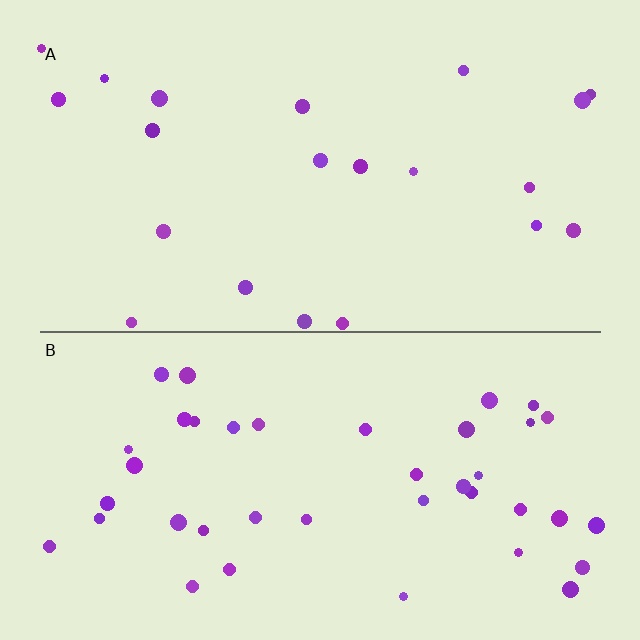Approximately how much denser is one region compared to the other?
Approximately 1.9× — region B over region A.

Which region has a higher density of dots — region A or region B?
B (the bottom).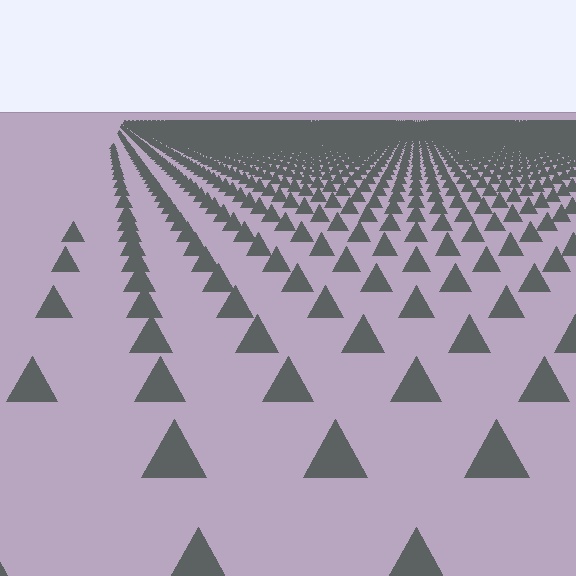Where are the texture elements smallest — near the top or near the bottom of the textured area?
Near the top.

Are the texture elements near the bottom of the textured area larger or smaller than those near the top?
Larger. Near the bottom, elements are closer to the viewer and appear at a bigger on-screen size.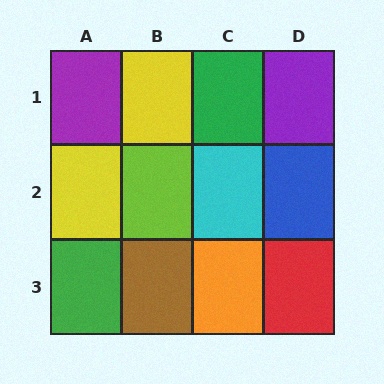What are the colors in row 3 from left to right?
Green, brown, orange, red.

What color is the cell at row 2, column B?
Lime.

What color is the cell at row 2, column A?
Yellow.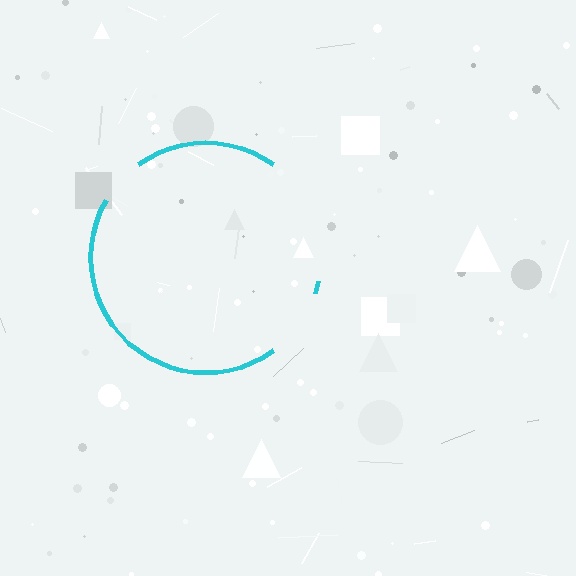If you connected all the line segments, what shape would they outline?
They would outline a circle.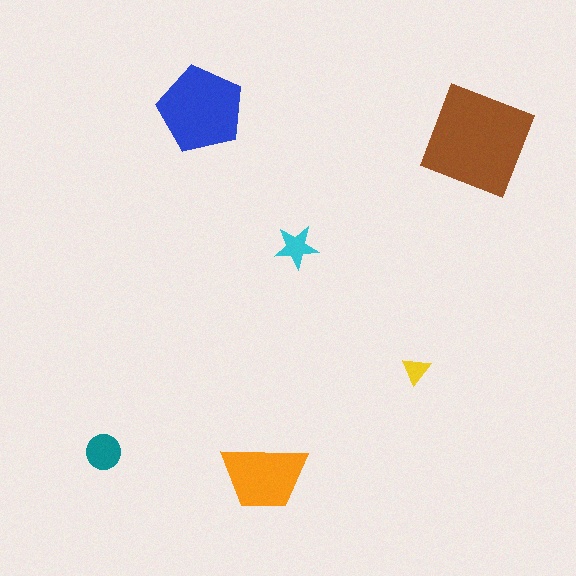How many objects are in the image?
There are 6 objects in the image.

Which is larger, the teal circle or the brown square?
The brown square.